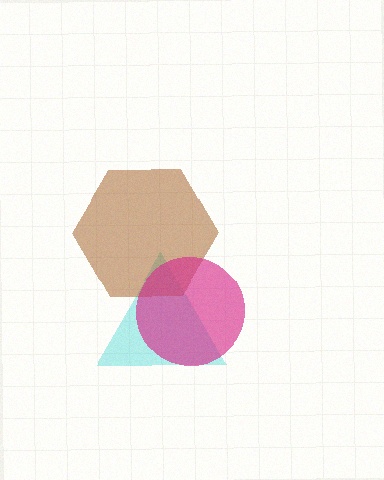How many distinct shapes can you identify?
There are 3 distinct shapes: a cyan triangle, a brown hexagon, a magenta circle.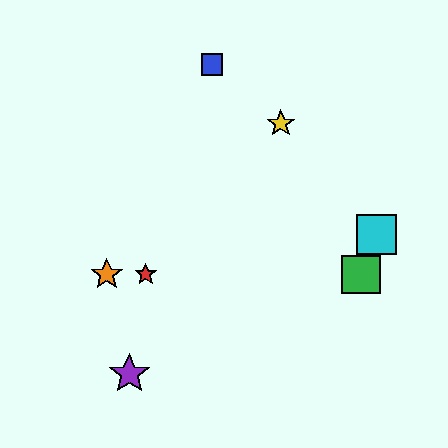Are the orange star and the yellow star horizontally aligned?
No, the orange star is at y≈274 and the yellow star is at y≈123.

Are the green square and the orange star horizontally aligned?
Yes, both are at y≈274.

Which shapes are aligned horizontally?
The red star, the green square, the orange star are aligned horizontally.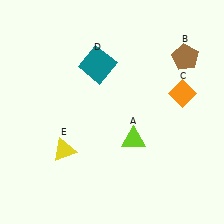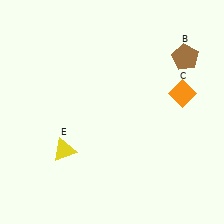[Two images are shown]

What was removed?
The lime triangle (A), the teal square (D) were removed in Image 2.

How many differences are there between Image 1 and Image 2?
There are 2 differences between the two images.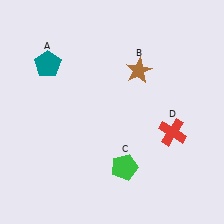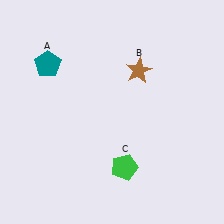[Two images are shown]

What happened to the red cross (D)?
The red cross (D) was removed in Image 2. It was in the bottom-right area of Image 1.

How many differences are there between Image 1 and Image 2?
There is 1 difference between the two images.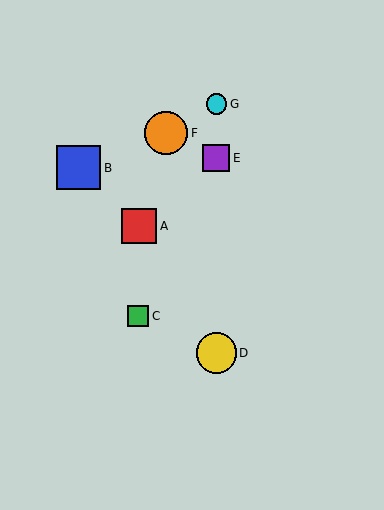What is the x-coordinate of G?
Object G is at x≈216.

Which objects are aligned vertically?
Objects D, E, G are aligned vertically.